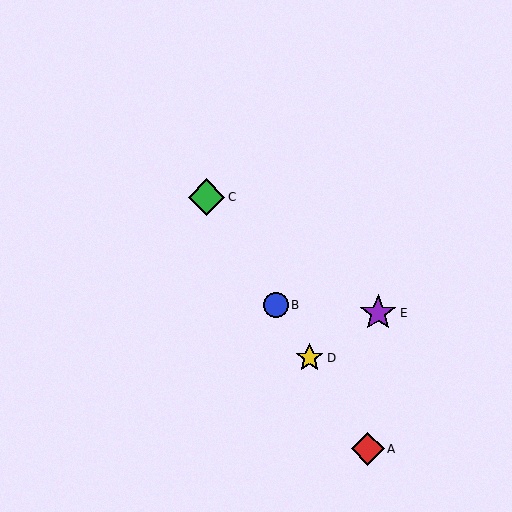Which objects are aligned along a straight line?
Objects A, B, C, D are aligned along a straight line.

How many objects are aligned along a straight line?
4 objects (A, B, C, D) are aligned along a straight line.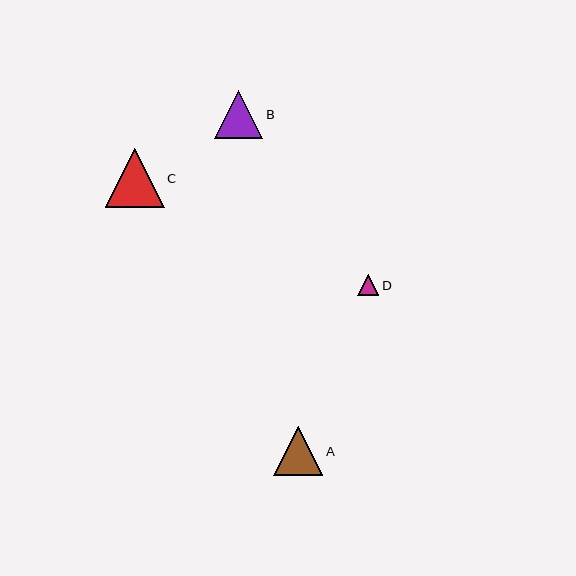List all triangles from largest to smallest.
From largest to smallest: C, A, B, D.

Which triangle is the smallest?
Triangle D is the smallest with a size of approximately 21 pixels.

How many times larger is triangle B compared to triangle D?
Triangle B is approximately 2.3 times the size of triangle D.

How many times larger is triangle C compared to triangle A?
Triangle C is approximately 1.2 times the size of triangle A.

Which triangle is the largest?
Triangle C is the largest with a size of approximately 59 pixels.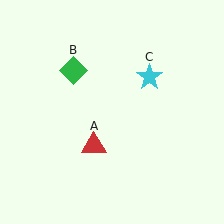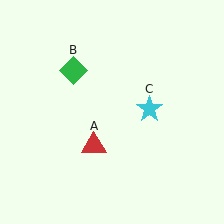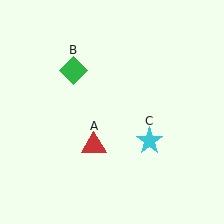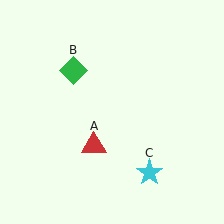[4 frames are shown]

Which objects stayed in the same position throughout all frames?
Red triangle (object A) and green diamond (object B) remained stationary.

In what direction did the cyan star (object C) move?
The cyan star (object C) moved down.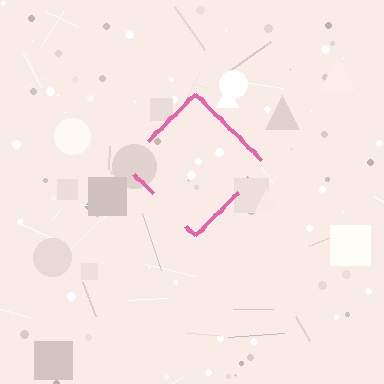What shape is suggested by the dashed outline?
The dashed outline suggests a diamond.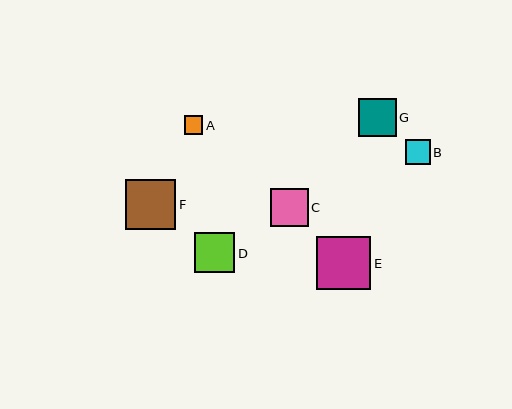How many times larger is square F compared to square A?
Square F is approximately 2.7 times the size of square A.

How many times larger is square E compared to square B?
Square E is approximately 2.1 times the size of square B.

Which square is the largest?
Square E is the largest with a size of approximately 54 pixels.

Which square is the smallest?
Square A is the smallest with a size of approximately 18 pixels.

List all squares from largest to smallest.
From largest to smallest: E, F, D, C, G, B, A.